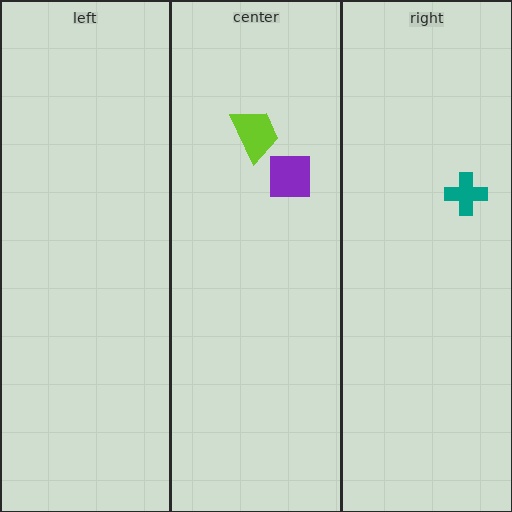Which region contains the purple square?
The center region.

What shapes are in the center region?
The lime trapezoid, the purple square.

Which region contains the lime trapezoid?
The center region.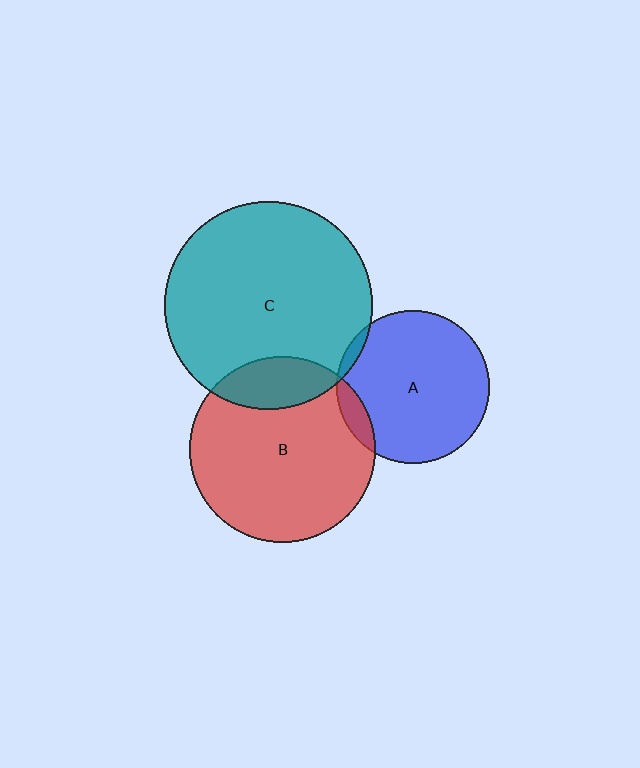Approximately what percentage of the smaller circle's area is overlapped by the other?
Approximately 20%.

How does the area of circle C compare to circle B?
Approximately 1.2 times.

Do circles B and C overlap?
Yes.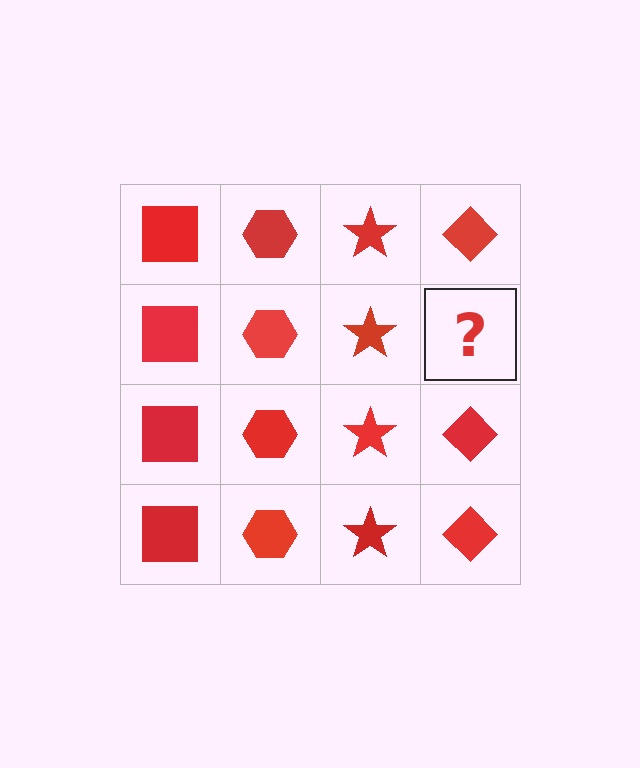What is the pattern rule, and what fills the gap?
The rule is that each column has a consistent shape. The gap should be filled with a red diamond.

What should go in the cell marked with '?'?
The missing cell should contain a red diamond.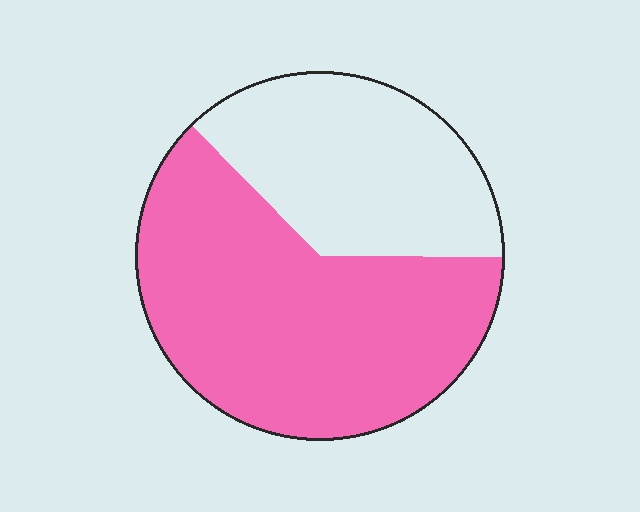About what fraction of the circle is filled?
About five eighths (5/8).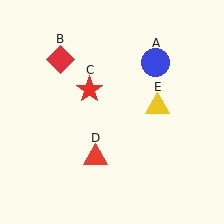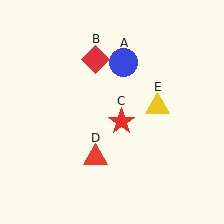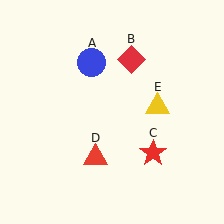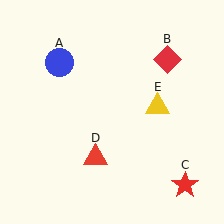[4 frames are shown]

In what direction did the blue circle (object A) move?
The blue circle (object A) moved left.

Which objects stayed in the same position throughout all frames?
Red triangle (object D) and yellow triangle (object E) remained stationary.